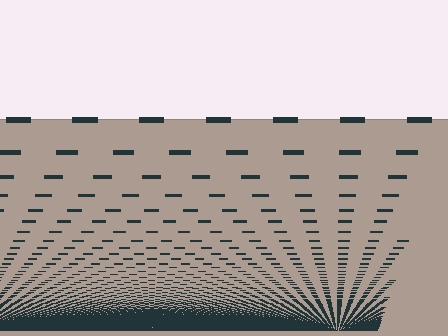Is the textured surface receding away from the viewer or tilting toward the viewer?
The surface appears to tilt toward the viewer. Texture elements get larger and sparser toward the top.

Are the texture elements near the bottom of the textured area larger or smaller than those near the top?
Smaller. The gradient is inverted — elements near the bottom are smaller and denser.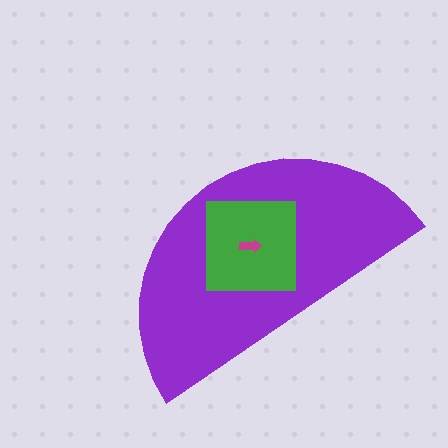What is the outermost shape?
The purple semicircle.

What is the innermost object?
The magenta arrow.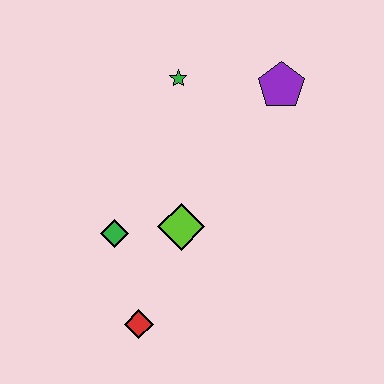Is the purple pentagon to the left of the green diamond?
No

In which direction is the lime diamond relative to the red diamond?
The lime diamond is above the red diamond.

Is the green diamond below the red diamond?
No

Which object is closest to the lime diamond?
The green diamond is closest to the lime diamond.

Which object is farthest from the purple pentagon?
The red diamond is farthest from the purple pentagon.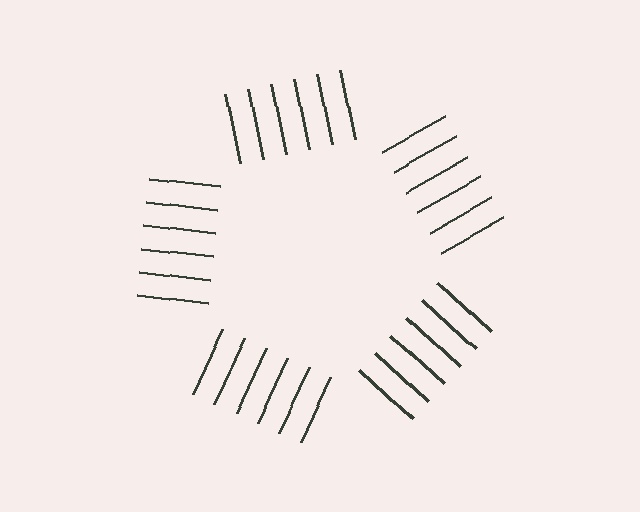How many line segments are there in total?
30 — 6 along each of the 5 edges.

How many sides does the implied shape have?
5 sides — the line-ends trace a pentagon.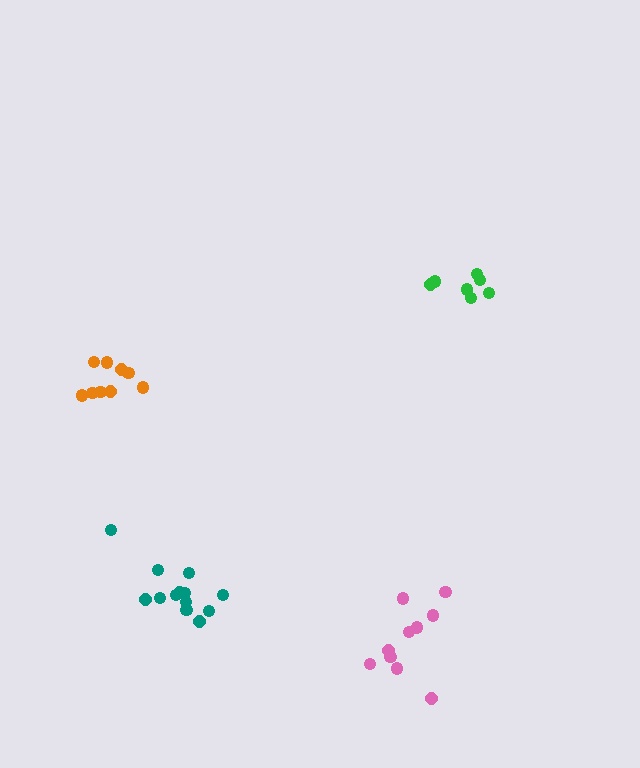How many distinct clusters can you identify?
There are 4 distinct clusters.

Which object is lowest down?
The pink cluster is bottommost.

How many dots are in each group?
Group 1: 10 dots, Group 2: 7 dots, Group 3: 9 dots, Group 4: 13 dots (39 total).